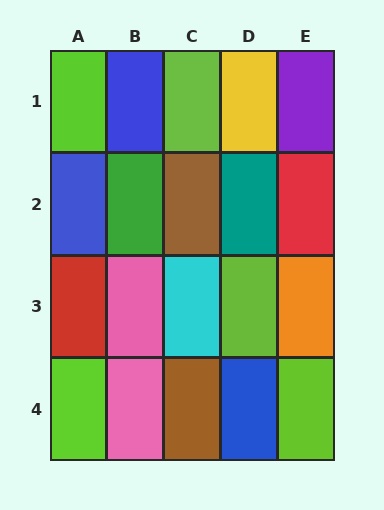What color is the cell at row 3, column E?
Orange.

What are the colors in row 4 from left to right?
Lime, pink, brown, blue, lime.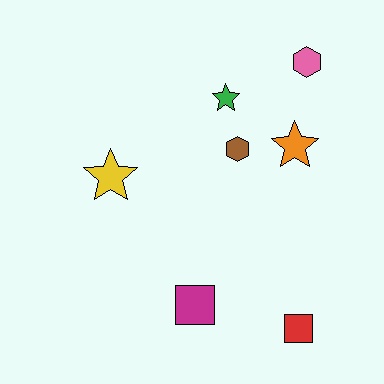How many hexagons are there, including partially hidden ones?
There are 2 hexagons.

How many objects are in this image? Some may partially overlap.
There are 7 objects.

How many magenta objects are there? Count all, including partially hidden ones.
There is 1 magenta object.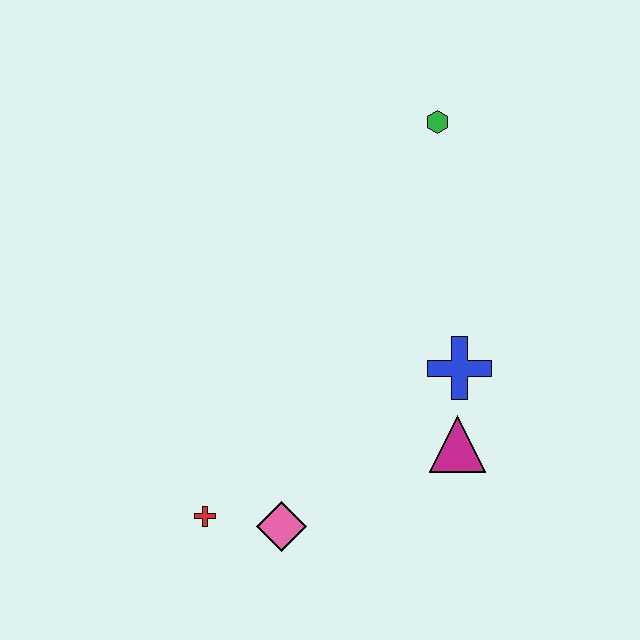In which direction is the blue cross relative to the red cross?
The blue cross is to the right of the red cross.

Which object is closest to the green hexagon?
The blue cross is closest to the green hexagon.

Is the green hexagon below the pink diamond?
No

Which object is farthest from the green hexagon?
The red cross is farthest from the green hexagon.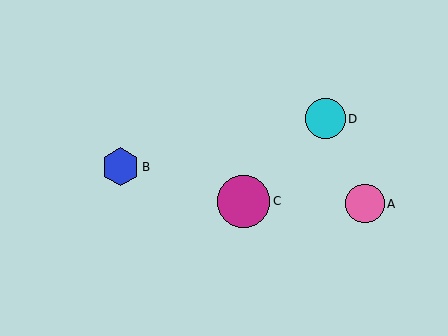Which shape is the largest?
The magenta circle (labeled C) is the largest.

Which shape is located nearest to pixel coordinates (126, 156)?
The blue hexagon (labeled B) at (121, 167) is nearest to that location.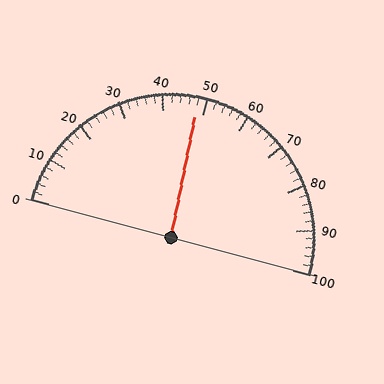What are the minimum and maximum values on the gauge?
The gauge ranges from 0 to 100.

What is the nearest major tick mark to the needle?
The nearest major tick mark is 50.